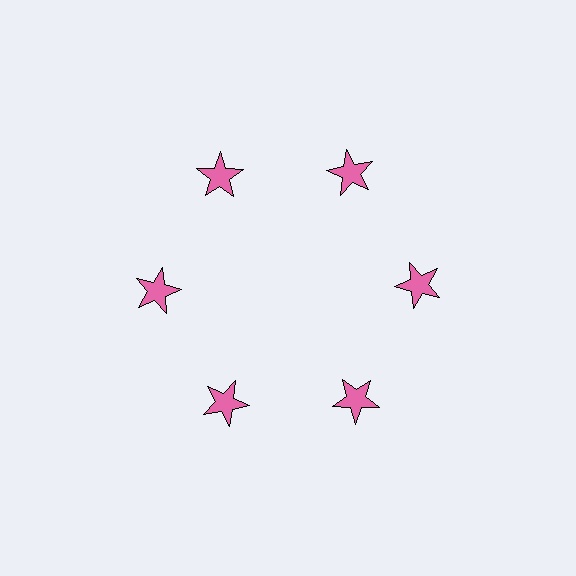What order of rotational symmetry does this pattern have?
This pattern has 6-fold rotational symmetry.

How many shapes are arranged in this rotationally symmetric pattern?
There are 6 shapes, arranged in 6 groups of 1.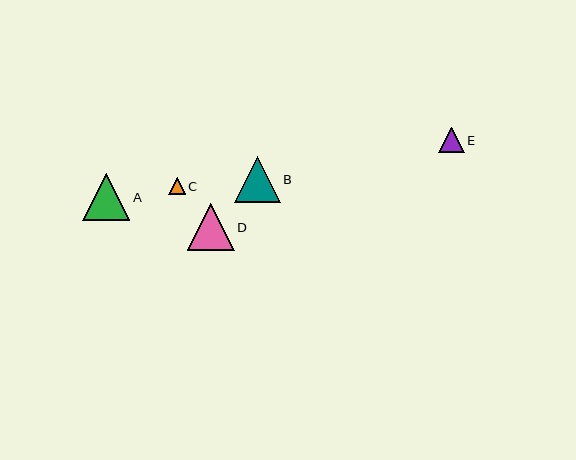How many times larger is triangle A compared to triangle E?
Triangle A is approximately 1.8 times the size of triangle E.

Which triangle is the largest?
Triangle D is the largest with a size of approximately 47 pixels.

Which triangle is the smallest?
Triangle C is the smallest with a size of approximately 17 pixels.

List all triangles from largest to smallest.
From largest to smallest: D, A, B, E, C.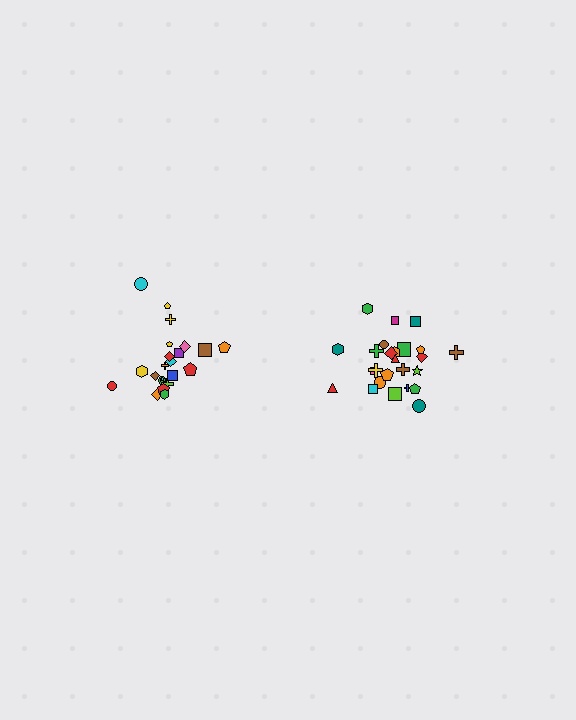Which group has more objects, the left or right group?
The right group.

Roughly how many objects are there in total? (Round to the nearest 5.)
Roughly 45 objects in total.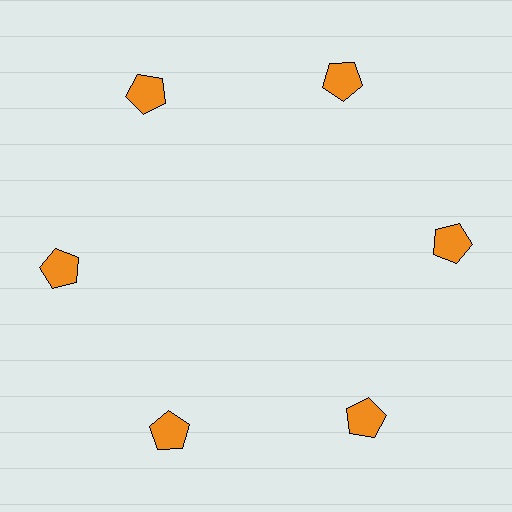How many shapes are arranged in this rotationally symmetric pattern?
There are 6 shapes, arranged in 6 groups of 1.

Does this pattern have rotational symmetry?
Yes, this pattern has 6-fold rotational symmetry. It looks the same after rotating 60 degrees around the center.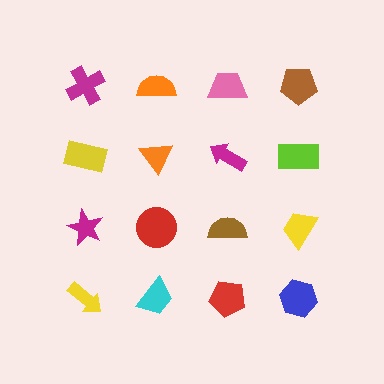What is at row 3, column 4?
A yellow trapezoid.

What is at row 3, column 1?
A magenta star.